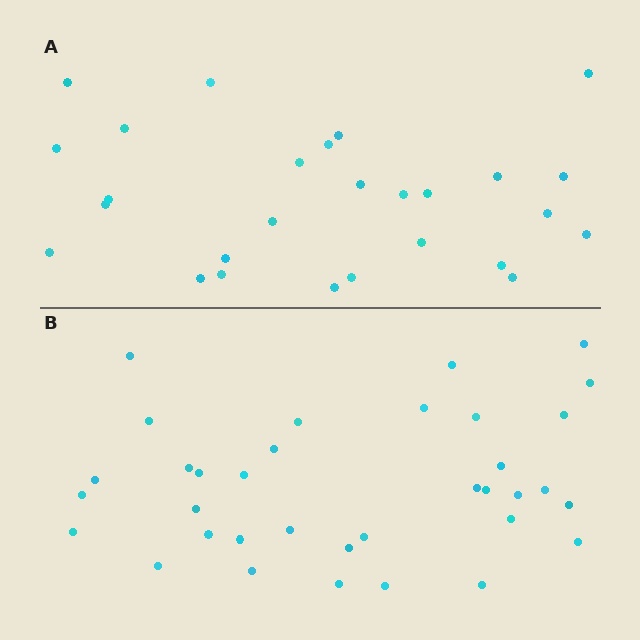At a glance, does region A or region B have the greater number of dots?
Region B (the bottom region) has more dots.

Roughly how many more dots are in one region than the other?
Region B has roughly 8 or so more dots than region A.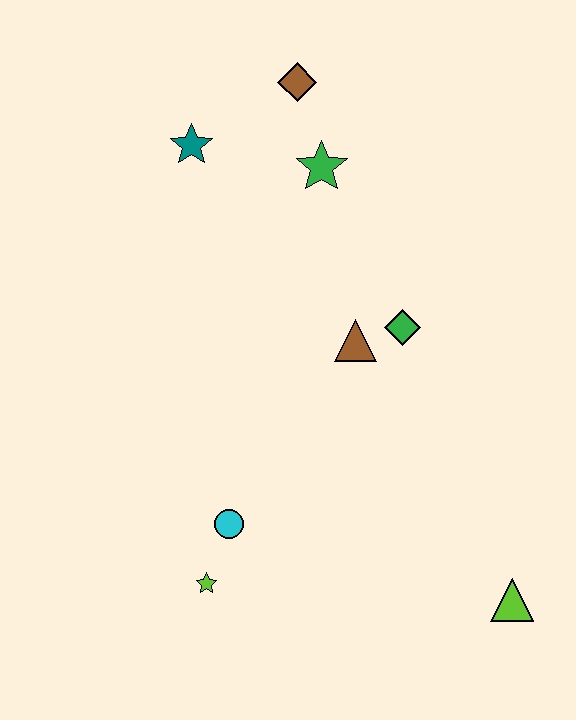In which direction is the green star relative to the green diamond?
The green star is above the green diamond.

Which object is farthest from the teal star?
The lime triangle is farthest from the teal star.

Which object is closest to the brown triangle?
The green diamond is closest to the brown triangle.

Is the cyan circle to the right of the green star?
No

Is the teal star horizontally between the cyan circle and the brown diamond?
No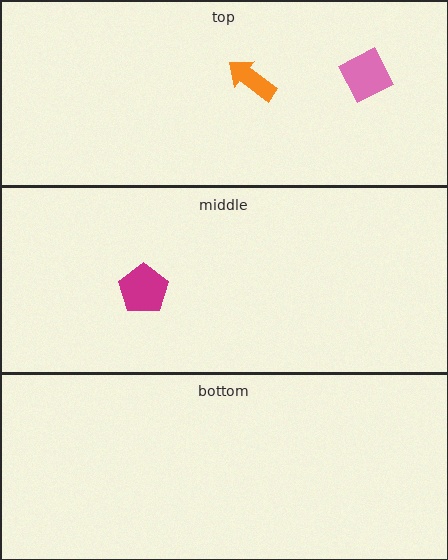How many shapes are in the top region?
2.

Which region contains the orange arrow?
The top region.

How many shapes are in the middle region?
1.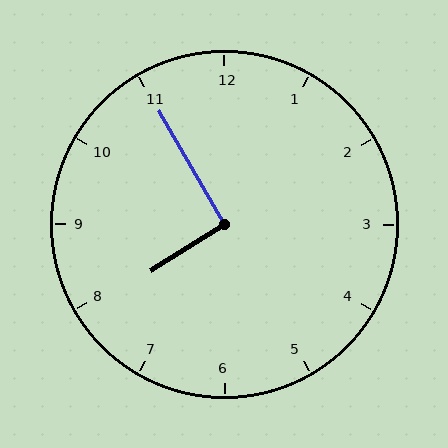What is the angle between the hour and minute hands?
Approximately 92 degrees.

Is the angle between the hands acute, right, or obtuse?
It is right.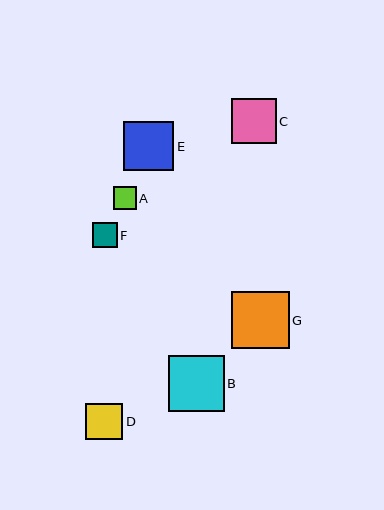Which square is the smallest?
Square A is the smallest with a size of approximately 23 pixels.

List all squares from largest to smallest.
From largest to smallest: G, B, E, C, D, F, A.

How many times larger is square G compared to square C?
Square G is approximately 1.3 times the size of square C.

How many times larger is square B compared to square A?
Square B is approximately 2.5 times the size of square A.